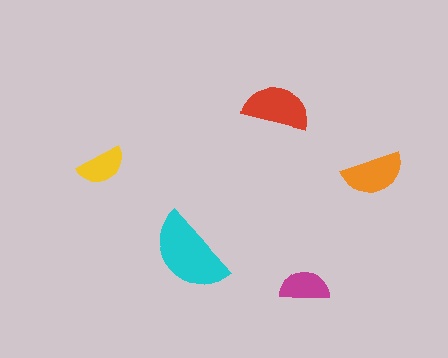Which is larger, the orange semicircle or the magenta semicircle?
The orange one.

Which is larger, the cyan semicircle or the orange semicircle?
The cyan one.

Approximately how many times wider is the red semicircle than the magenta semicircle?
About 1.5 times wider.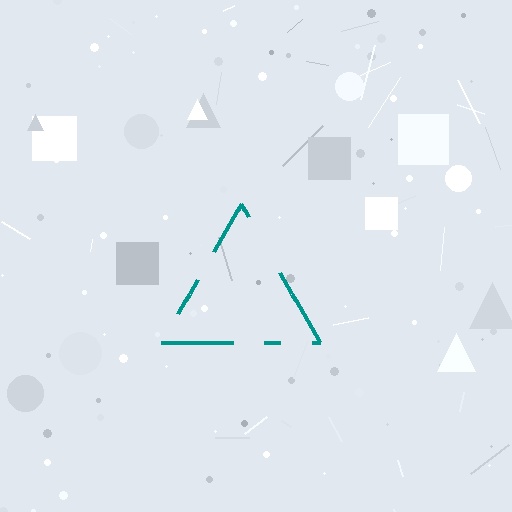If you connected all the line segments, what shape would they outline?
They would outline a triangle.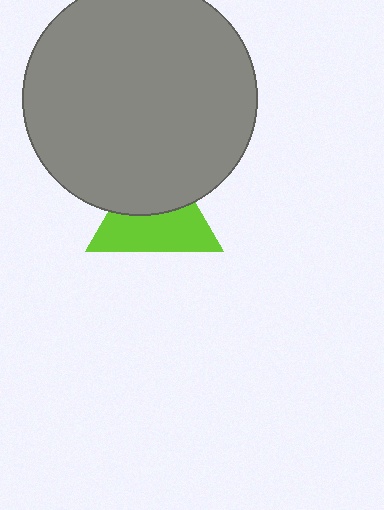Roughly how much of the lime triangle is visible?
About half of it is visible (roughly 55%).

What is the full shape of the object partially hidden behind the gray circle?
The partially hidden object is a lime triangle.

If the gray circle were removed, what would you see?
You would see the complete lime triangle.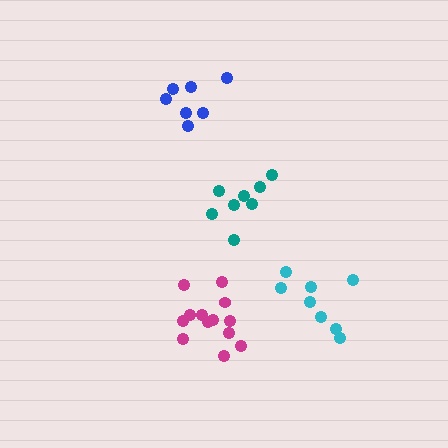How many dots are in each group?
Group 1: 8 dots, Group 2: 13 dots, Group 3: 8 dots, Group 4: 7 dots (36 total).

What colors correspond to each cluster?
The clusters are colored: cyan, magenta, teal, blue.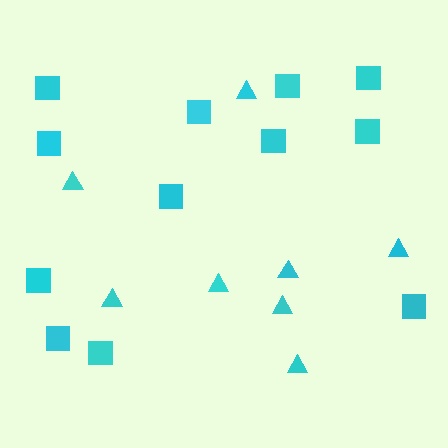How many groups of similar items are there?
There are 2 groups: one group of triangles (8) and one group of squares (12).